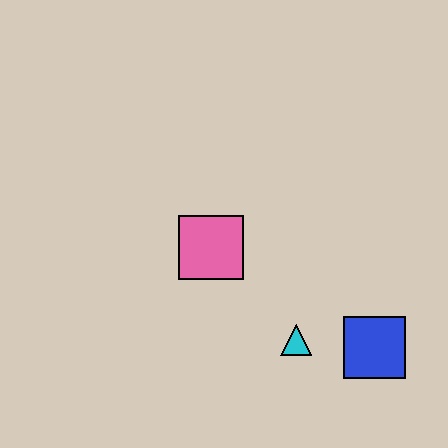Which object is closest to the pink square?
The cyan triangle is closest to the pink square.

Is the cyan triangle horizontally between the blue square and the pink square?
Yes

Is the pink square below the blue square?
No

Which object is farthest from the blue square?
The pink square is farthest from the blue square.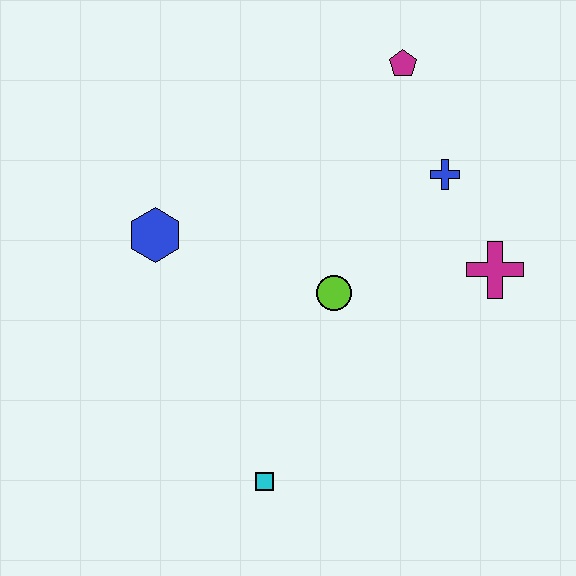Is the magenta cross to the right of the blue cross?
Yes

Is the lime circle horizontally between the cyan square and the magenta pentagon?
Yes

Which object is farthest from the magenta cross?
The blue hexagon is farthest from the magenta cross.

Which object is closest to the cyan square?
The lime circle is closest to the cyan square.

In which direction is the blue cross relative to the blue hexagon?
The blue cross is to the right of the blue hexagon.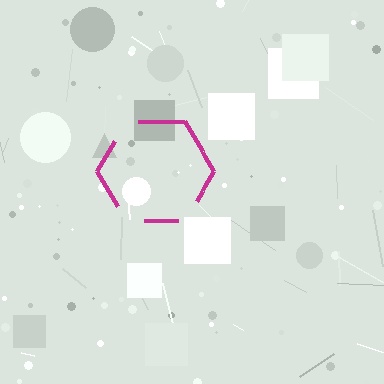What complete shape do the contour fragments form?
The contour fragments form a hexagon.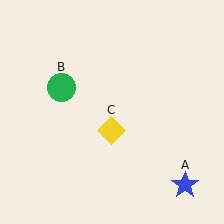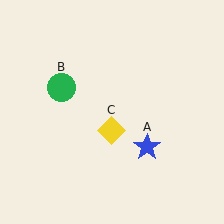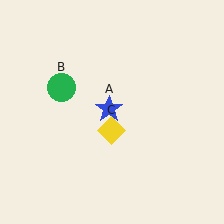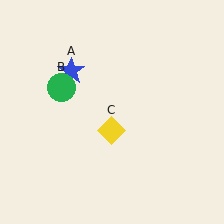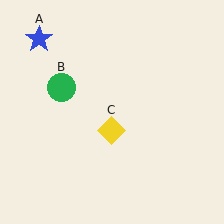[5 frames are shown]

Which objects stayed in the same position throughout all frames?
Green circle (object B) and yellow diamond (object C) remained stationary.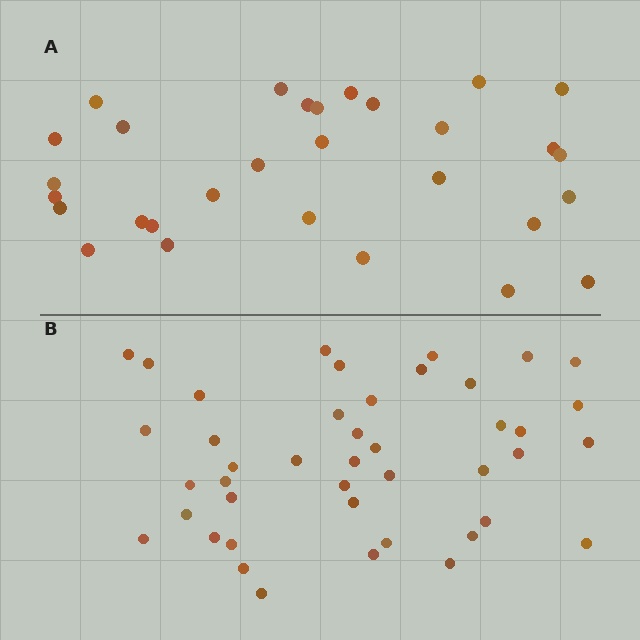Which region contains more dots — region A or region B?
Region B (the bottom region) has more dots.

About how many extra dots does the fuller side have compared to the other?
Region B has approximately 15 more dots than region A.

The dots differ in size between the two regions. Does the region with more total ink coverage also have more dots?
No. Region A has more total ink coverage because its dots are larger, but region B actually contains more individual dots. Total area can be misleading — the number of items is what matters here.